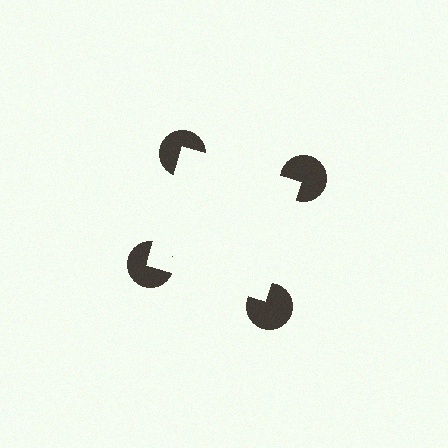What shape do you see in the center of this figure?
An illusory square — its edges are inferred from the aligned wedge cuts in the pac-man discs, not physically drawn.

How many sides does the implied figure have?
4 sides.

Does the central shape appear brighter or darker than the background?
It typically appears slightly brighter than the background, even though no actual brightness change is drawn.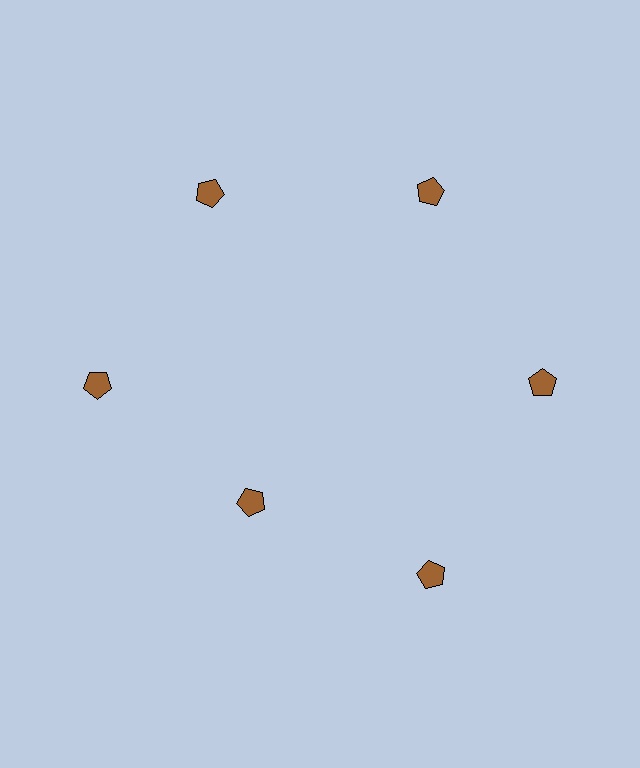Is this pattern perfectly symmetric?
No. The 6 brown pentagons are arranged in a ring, but one element near the 7 o'clock position is pulled inward toward the center, breaking the 6-fold rotational symmetry.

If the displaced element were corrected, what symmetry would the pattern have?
It would have 6-fold rotational symmetry — the pattern would map onto itself every 60 degrees.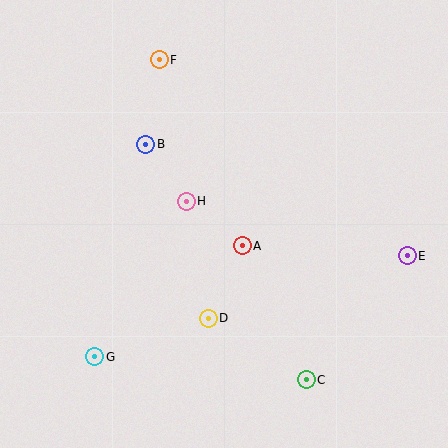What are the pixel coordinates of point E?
Point E is at (407, 256).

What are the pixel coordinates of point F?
Point F is at (159, 60).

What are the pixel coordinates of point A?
Point A is at (242, 246).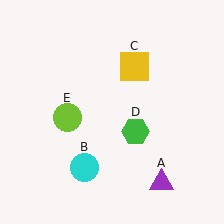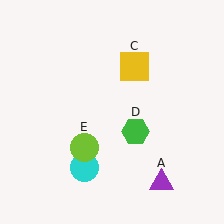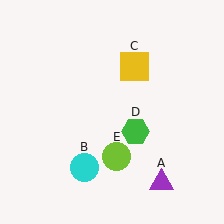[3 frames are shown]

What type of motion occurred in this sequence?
The lime circle (object E) rotated counterclockwise around the center of the scene.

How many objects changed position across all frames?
1 object changed position: lime circle (object E).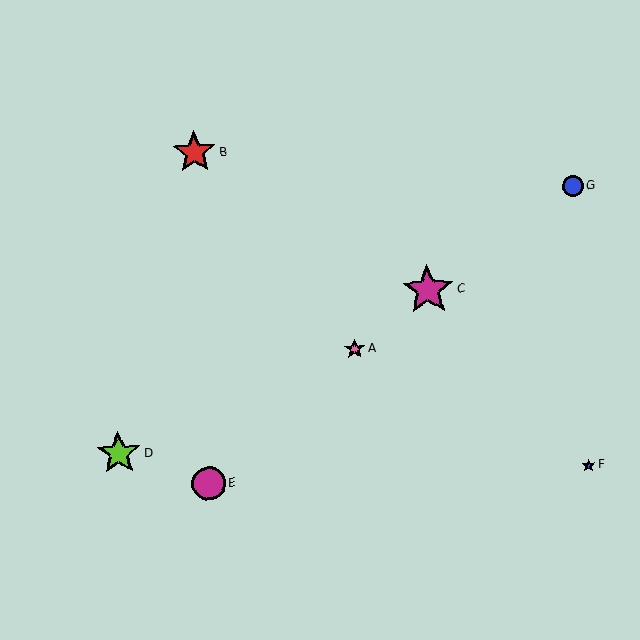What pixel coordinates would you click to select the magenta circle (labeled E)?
Click at (209, 483) to select the magenta circle E.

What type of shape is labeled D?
Shape D is a lime star.